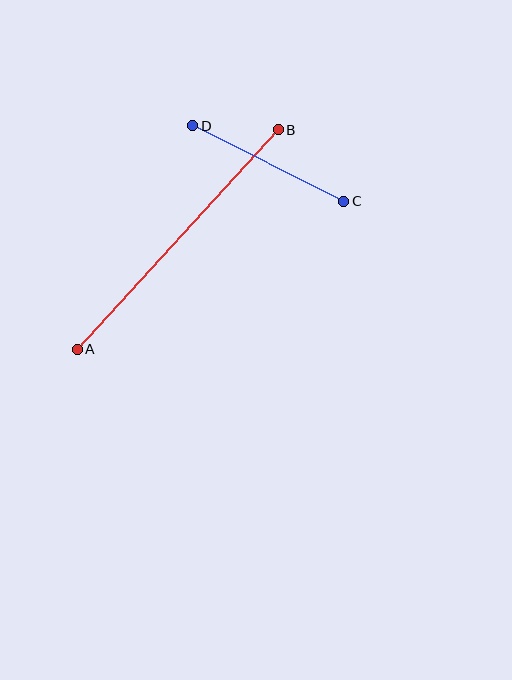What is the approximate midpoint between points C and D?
The midpoint is at approximately (268, 164) pixels.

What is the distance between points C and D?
The distance is approximately 169 pixels.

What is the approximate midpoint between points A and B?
The midpoint is at approximately (178, 240) pixels.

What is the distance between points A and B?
The distance is approximately 297 pixels.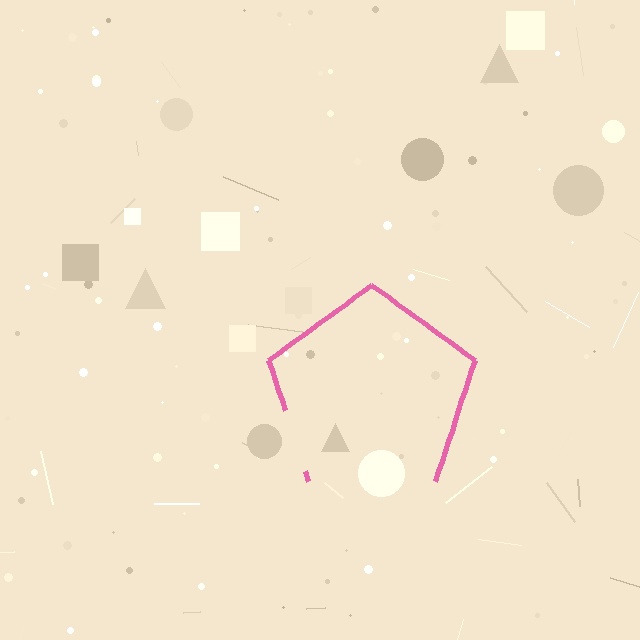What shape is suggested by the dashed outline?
The dashed outline suggests a pentagon.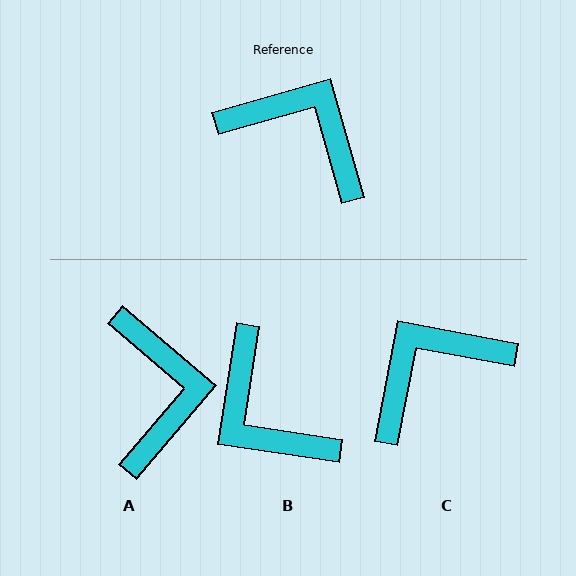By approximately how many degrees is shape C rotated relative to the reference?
Approximately 63 degrees counter-clockwise.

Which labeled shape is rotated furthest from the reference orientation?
B, about 155 degrees away.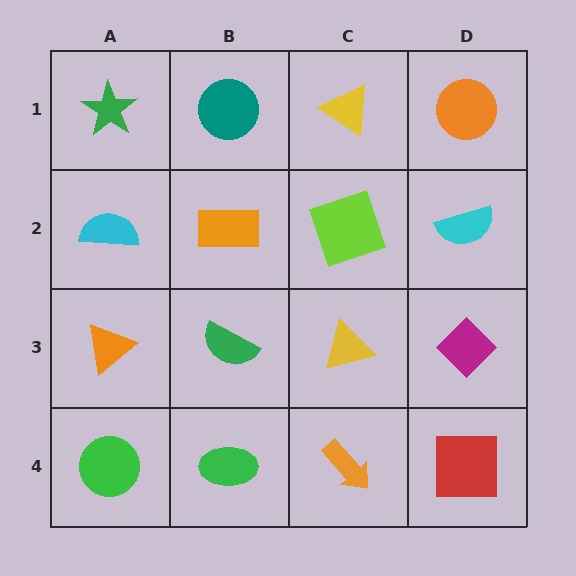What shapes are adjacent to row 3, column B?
An orange rectangle (row 2, column B), a green ellipse (row 4, column B), an orange triangle (row 3, column A), a yellow triangle (row 3, column C).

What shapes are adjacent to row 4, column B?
A green semicircle (row 3, column B), a green circle (row 4, column A), an orange arrow (row 4, column C).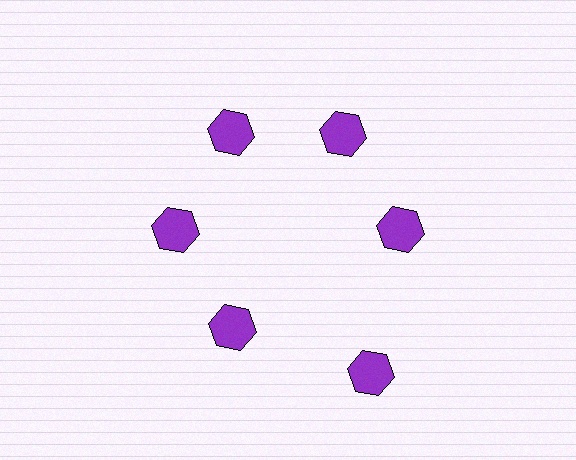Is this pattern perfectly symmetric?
No. The 6 purple hexagons are arranged in a ring, but one element near the 5 o'clock position is pushed outward from the center, breaking the 6-fold rotational symmetry.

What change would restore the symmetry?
The symmetry would be restored by moving it inward, back onto the ring so that all 6 hexagons sit at equal angles and equal distance from the center.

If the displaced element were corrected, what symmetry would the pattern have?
It would have 6-fold rotational symmetry — the pattern would map onto itself every 60 degrees.